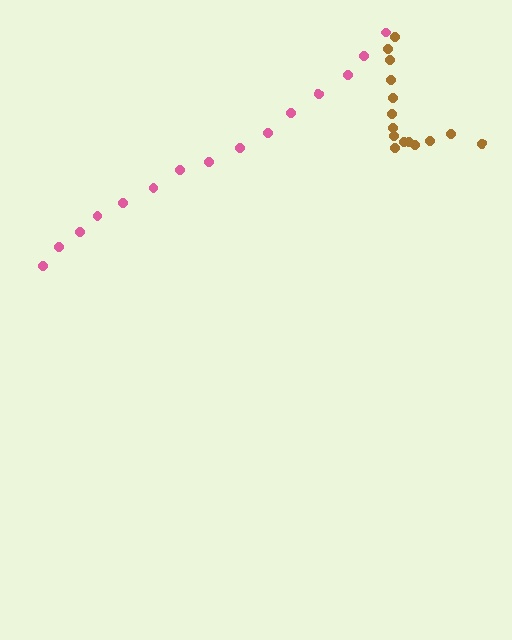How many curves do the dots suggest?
There are 2 distinct paths.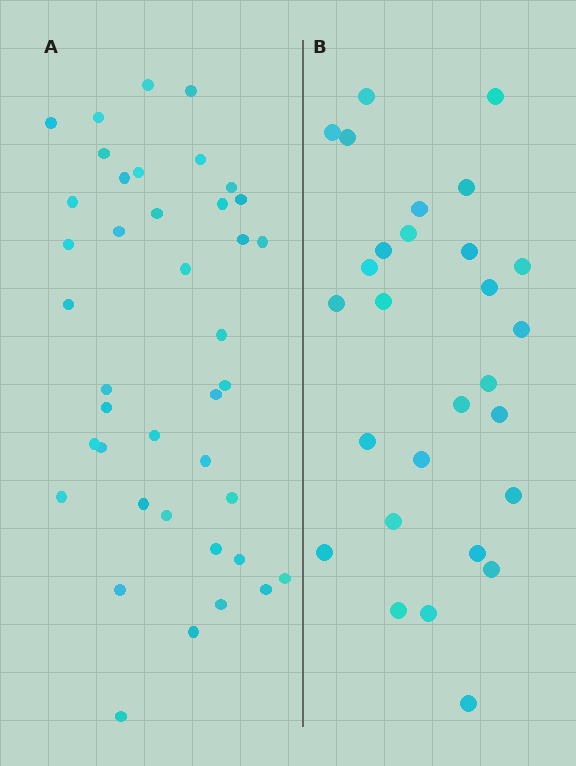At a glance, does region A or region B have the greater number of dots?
Region A (the left region) has more dots.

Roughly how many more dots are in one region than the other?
Region A has roughly 12 or so more dots than region B.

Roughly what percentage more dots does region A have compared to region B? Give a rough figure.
About 45% more.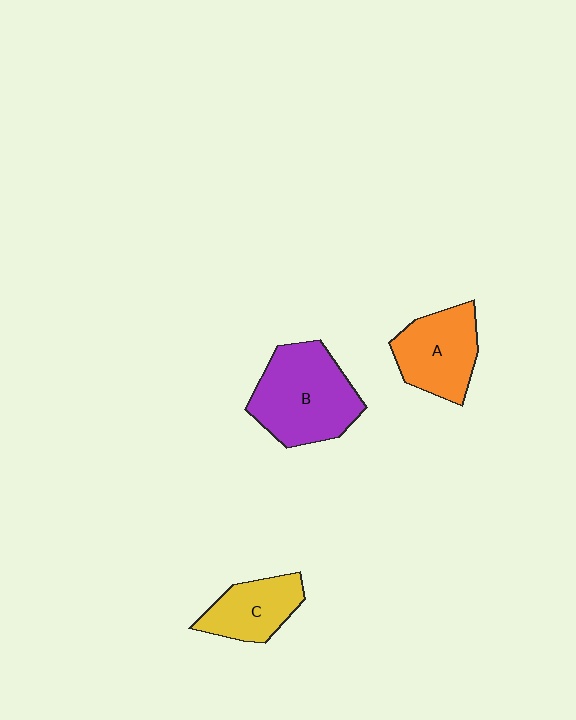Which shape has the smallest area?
Shape C (yellow).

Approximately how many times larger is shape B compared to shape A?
Approximately 1.4 times.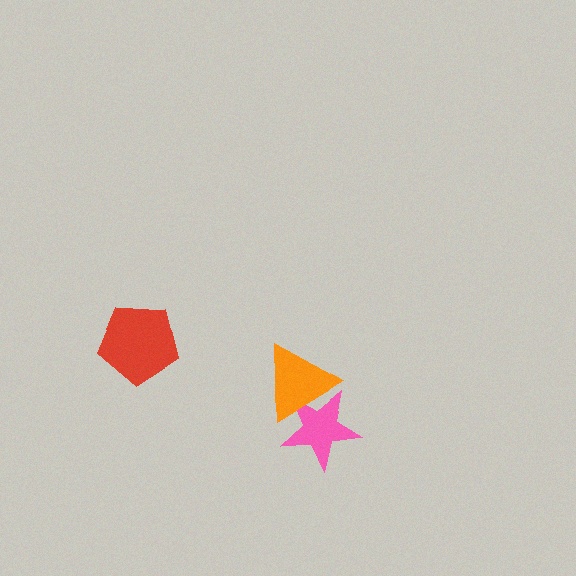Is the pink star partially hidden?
Yes, it is partially covered by another shape.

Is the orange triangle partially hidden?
No, no other shape covers it.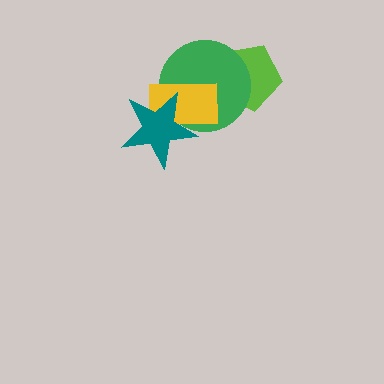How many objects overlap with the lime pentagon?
1 object overlaps with the lime pentagon.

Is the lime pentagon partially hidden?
Yes, it is partially covered by another shape.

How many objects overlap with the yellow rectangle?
2 objects overlap with the yellow rectangle.